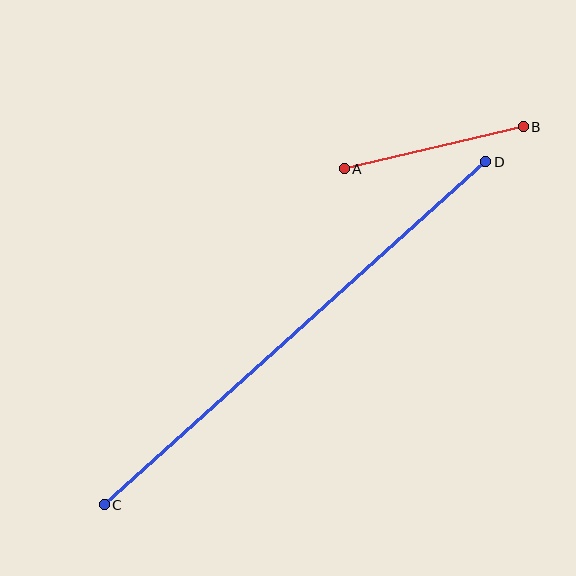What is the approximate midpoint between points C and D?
The midpoint is at approximately (295, 333) pixels.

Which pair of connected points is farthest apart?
Points C and D are farthest apart.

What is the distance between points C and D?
The distance is approximately 513 pixels.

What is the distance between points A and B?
The distance is approximately 184 pixels.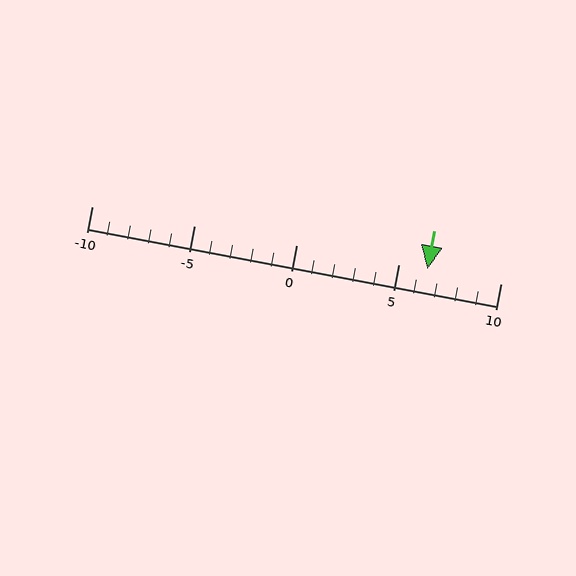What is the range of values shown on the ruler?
The ruler shows values from -10 to 10.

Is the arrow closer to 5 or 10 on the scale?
The arrow is closer to 5.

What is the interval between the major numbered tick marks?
The major tick marks are spaced 5 units apart.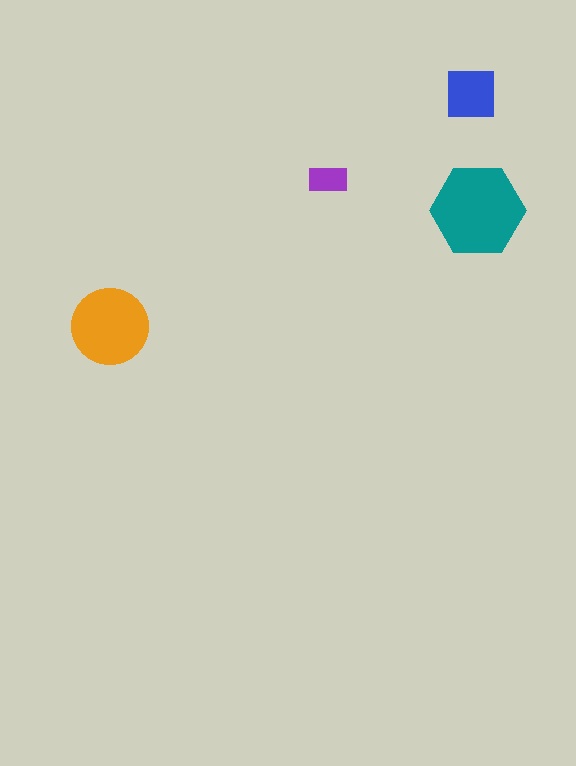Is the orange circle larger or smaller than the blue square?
Larger.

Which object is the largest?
The teal hexagon.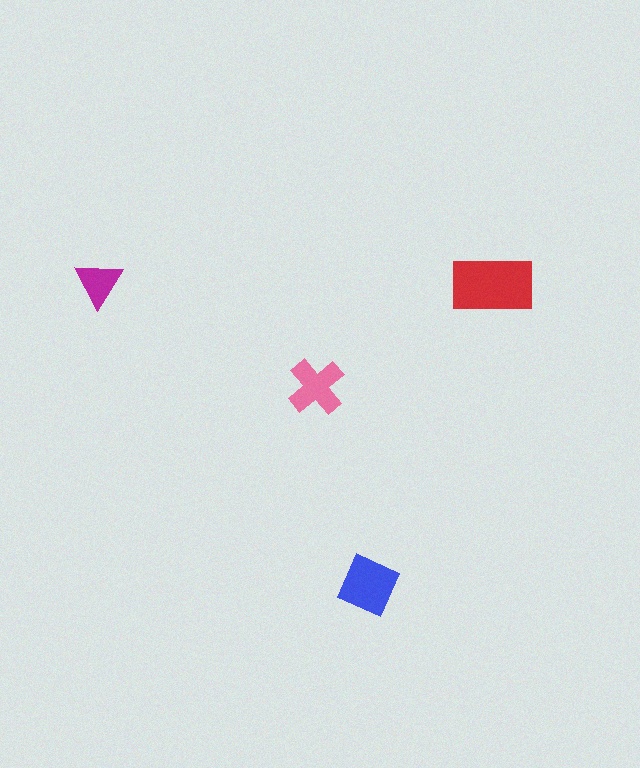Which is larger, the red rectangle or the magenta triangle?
The red rectangle.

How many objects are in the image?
There are 4 objects in the image.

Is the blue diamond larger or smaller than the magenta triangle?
Larger.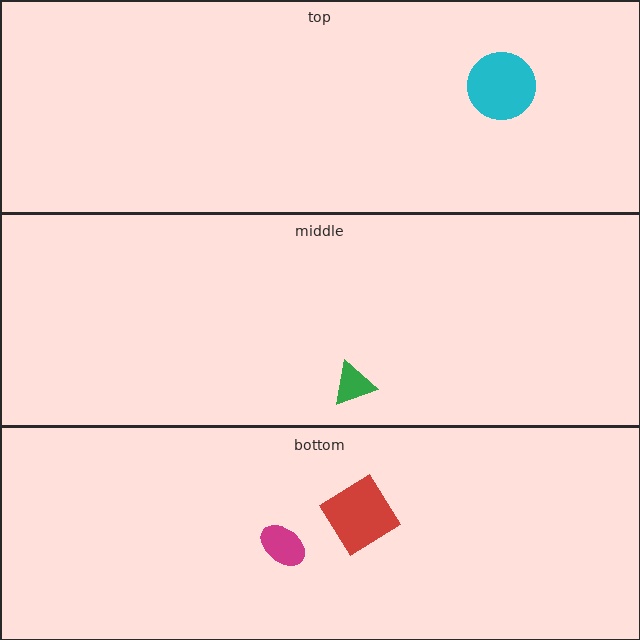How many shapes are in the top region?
1.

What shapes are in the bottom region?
The red diamond, the magenta ellipse.